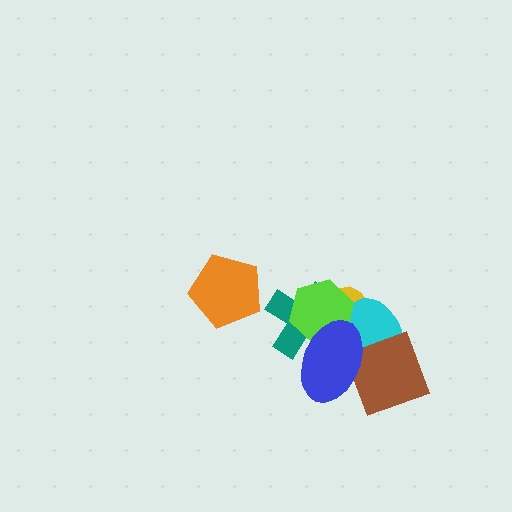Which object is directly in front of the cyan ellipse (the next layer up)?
The brown square is directly in front of the cyan ellipse.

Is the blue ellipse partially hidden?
No, no other shape covers it.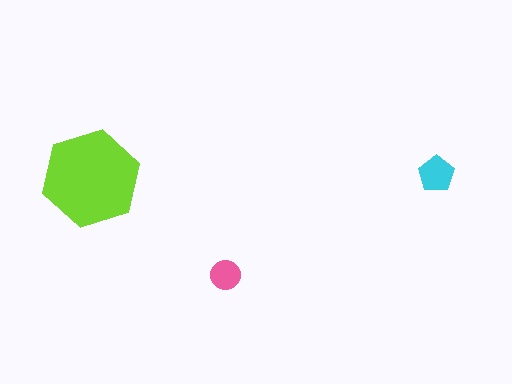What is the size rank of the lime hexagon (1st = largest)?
1st.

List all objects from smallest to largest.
The pink circle, the cyan pentagon, the lime hexagon.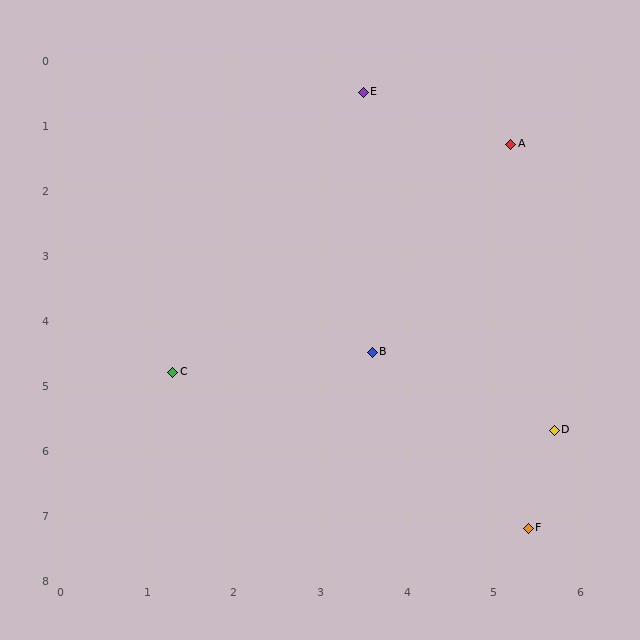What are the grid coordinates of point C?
Point C is at approximately (1.3, 4.8).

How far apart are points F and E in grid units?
Points F and E are about 7.0 grid units apart.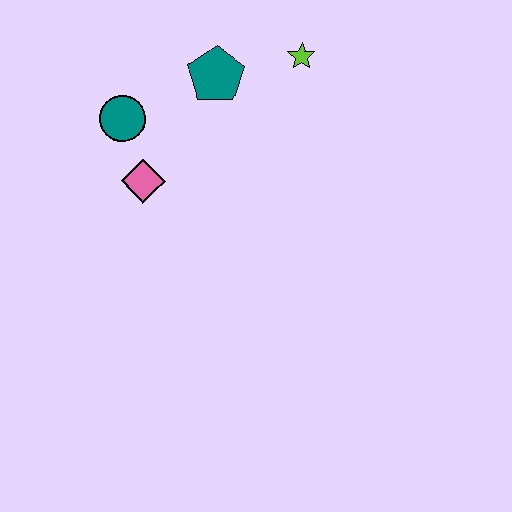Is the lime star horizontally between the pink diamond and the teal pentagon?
No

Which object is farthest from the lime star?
The pink diamond is farthest from the lime star.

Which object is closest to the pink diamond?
The teal circle is closest to the pink diamond.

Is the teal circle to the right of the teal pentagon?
No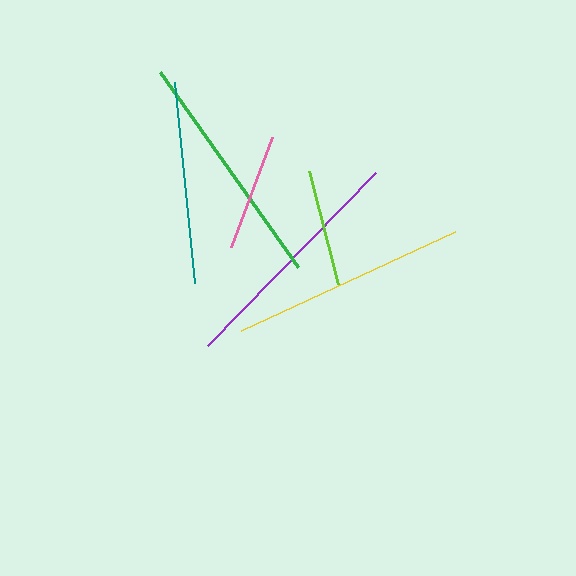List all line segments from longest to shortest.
From longest to shortest: purple, green, yellow, teal, pink, lime.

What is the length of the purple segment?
The purple segment is approximately 241 pixels long.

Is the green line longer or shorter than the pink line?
The green line is longer than the pink line.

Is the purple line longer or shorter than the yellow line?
The purple line is longer than the yellow line.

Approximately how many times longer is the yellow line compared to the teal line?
The yellow line is approximately 1.2 times the length of the teal line.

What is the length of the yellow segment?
The yellow segment is approximately 236 pixels long.